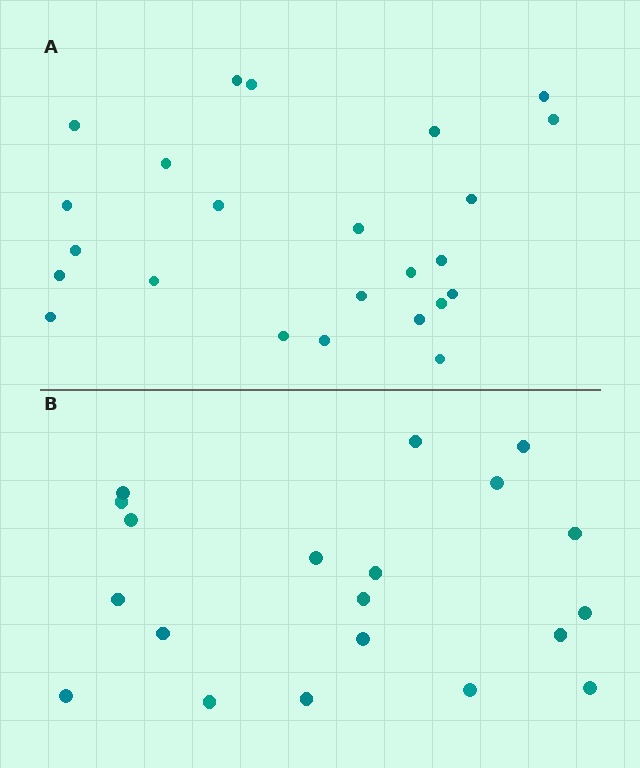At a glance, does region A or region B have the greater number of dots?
Region A (the top region) has more dots.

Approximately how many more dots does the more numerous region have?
Region A has about 4 more dots than region B.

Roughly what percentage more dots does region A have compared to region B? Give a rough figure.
About 20% more.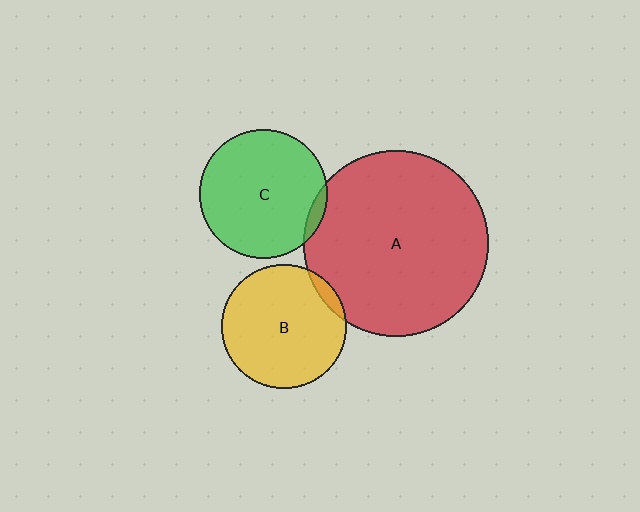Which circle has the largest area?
Circle A (red).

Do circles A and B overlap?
Yes.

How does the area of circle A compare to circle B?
Approximately 2.2 times.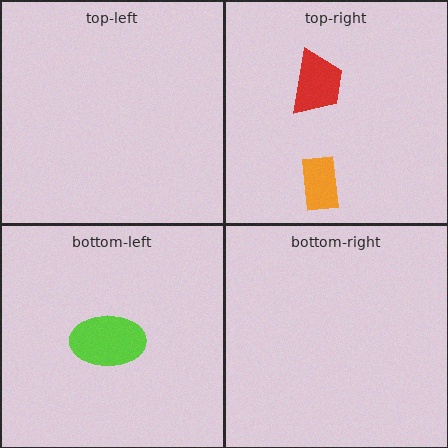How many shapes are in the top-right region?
2.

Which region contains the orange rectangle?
The top-right region.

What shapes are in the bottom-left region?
The lime ellipse.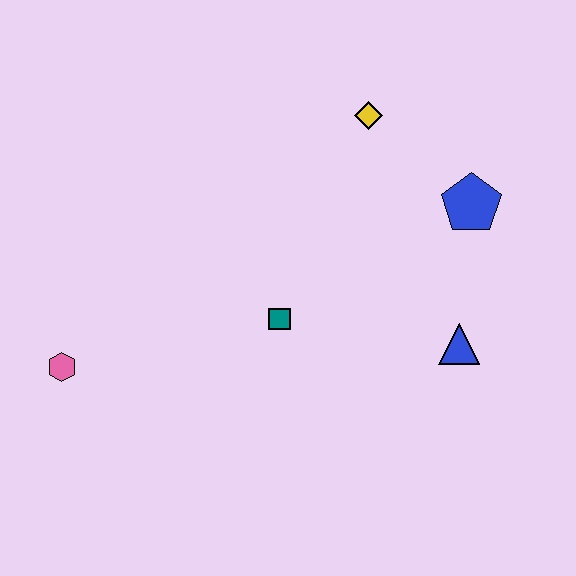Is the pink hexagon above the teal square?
No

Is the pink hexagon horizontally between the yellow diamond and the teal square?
No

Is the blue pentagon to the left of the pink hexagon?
No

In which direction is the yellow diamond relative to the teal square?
The yellow diamond is above the teal square.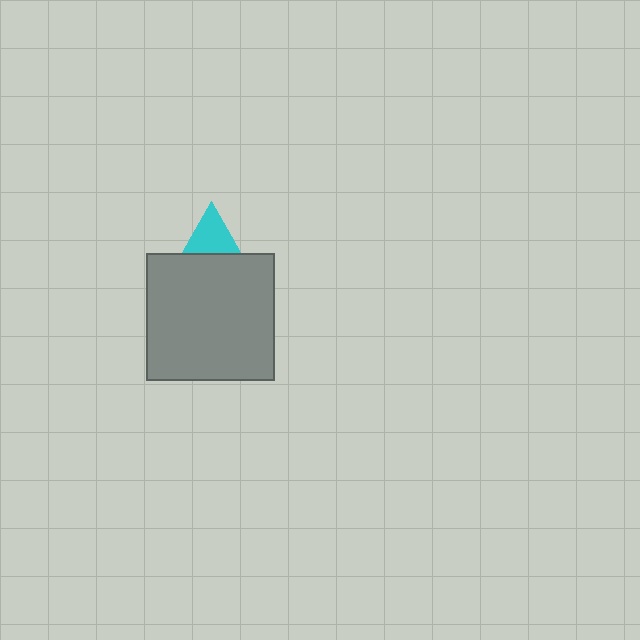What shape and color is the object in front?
The object in front is a gray square.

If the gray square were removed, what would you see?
You would see the complete cyan triangle.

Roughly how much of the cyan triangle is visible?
A small part of it is visible (roughly 37%).